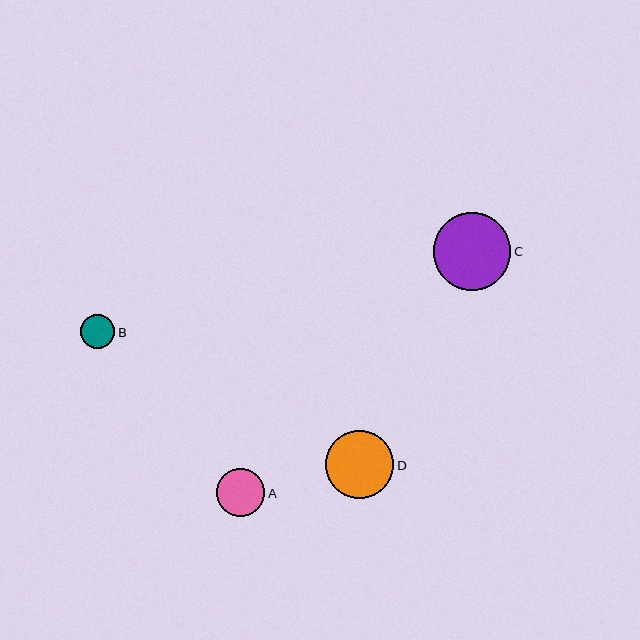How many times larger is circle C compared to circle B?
Circle C is approximately 2.2 times the size of circle B.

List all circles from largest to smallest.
From largest to smallest: C, D, A, B.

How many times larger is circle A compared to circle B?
Circle A is approximately 1.4 times the size of circle B.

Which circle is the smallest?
Circle B is the smallest with a size of approximately 35 pixels.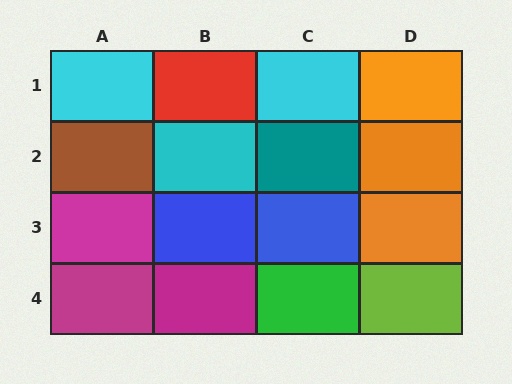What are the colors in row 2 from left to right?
Brown, cyan, teal, orange.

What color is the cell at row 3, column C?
Blue.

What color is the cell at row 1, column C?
Cyan.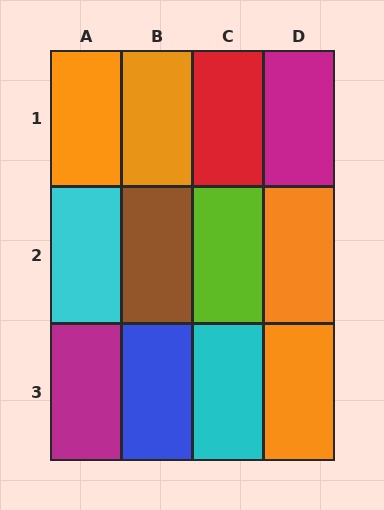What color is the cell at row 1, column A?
Orange.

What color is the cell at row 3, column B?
Blue.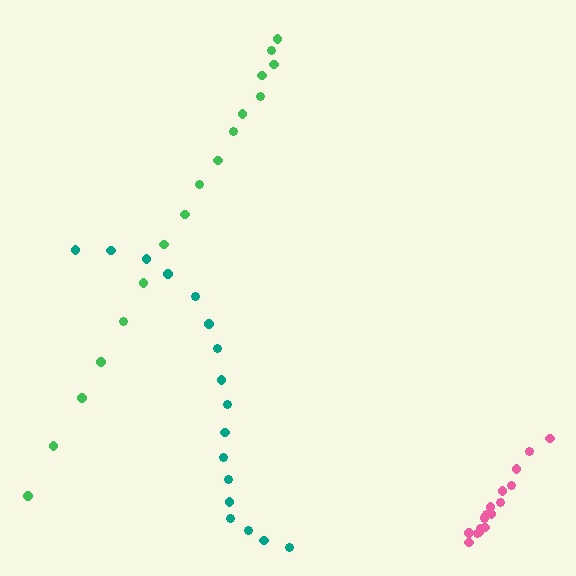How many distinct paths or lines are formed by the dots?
There are 3 distinct paths.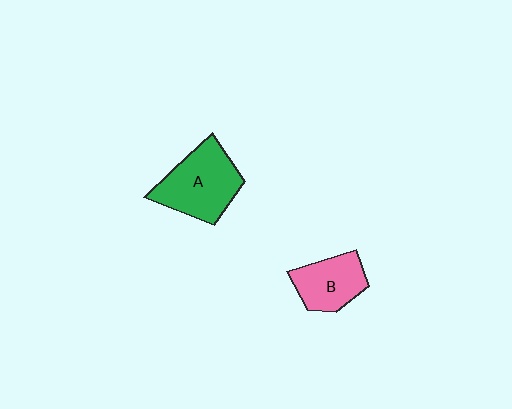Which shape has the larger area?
Shape A (green).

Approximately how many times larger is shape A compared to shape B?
Approximately 1.5 times.